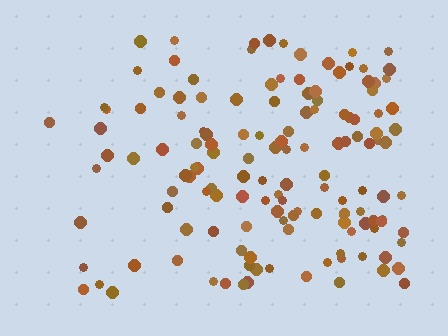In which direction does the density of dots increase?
From left to right, with the right side densest.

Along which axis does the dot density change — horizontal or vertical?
Horizontal.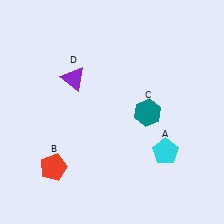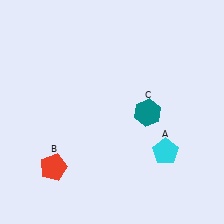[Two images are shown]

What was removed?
The purple triangle (D) was removed in Image 2.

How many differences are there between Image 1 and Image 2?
There is 1 difference between the two images.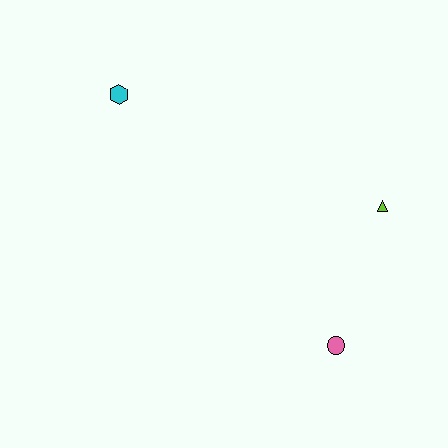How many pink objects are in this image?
There is 1 pink object.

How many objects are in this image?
There are 3 objects.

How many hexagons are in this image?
There is 1 hexagon.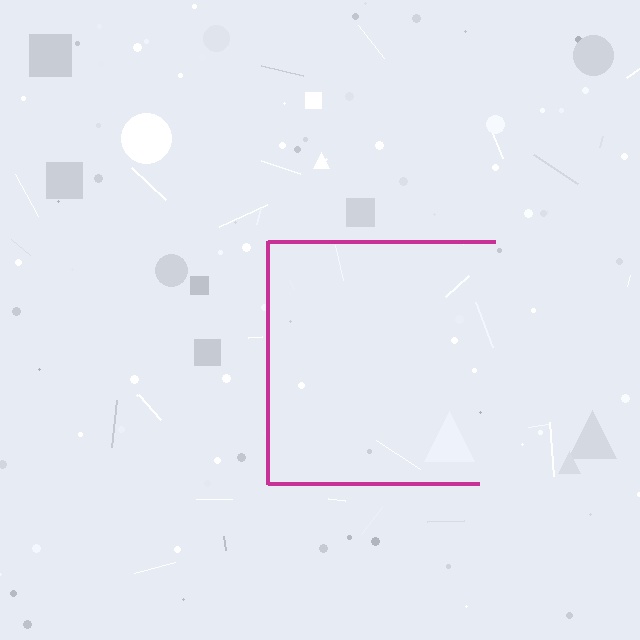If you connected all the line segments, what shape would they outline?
They would outline a square.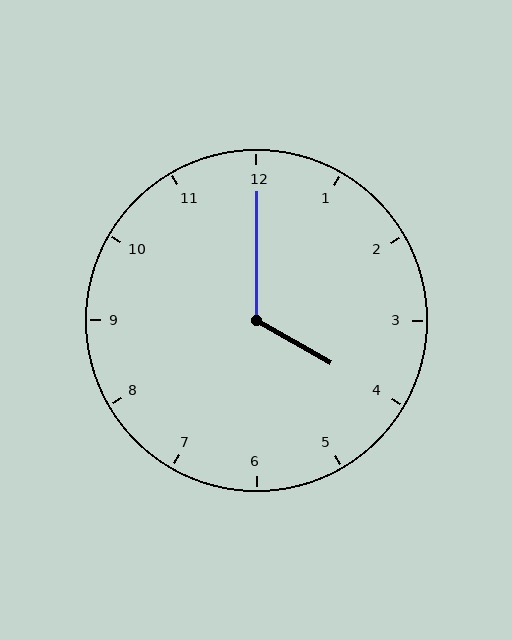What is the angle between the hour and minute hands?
Approximately 120 degrees.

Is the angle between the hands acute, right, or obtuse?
It is obtuse.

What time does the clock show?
4:00.